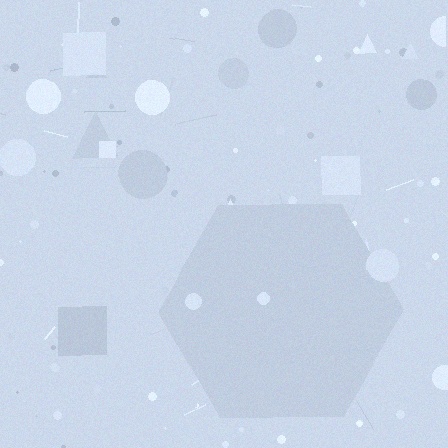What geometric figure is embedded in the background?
A hexagon is embedded in the background.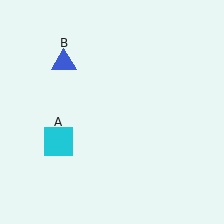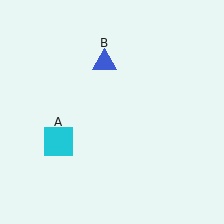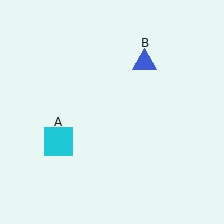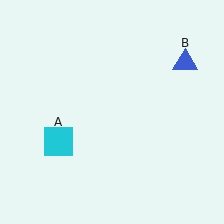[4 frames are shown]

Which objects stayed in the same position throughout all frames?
Cyan square (object A) remained stationary.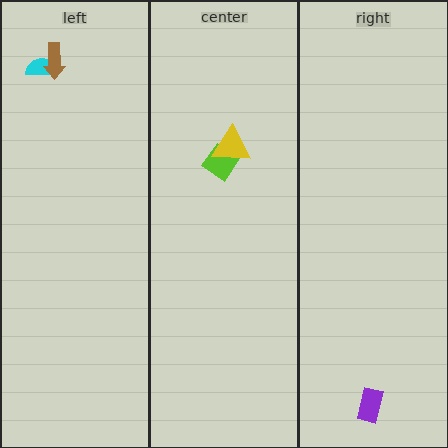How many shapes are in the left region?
2.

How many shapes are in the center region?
2.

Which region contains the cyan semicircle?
The left region.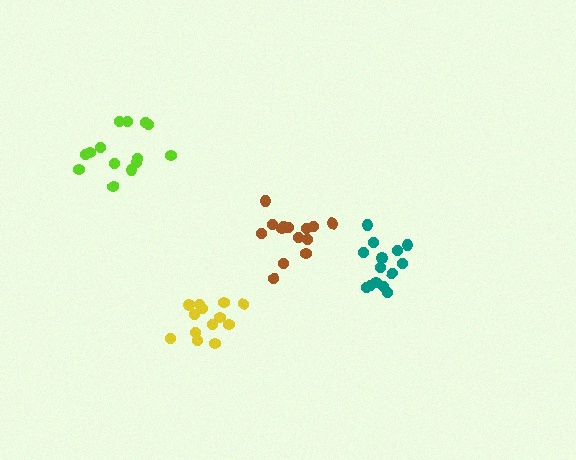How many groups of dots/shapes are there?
There are 4 groups.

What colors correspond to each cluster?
The clusters are colored: teal, brown, yellow, lime.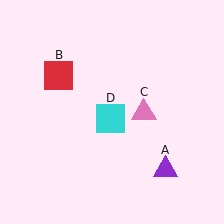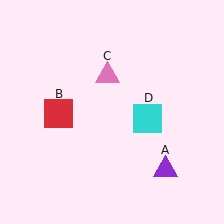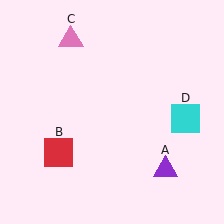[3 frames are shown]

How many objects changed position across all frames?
3 objects changed position: red square (object B), pink triangle (object C), cyan square (object D).